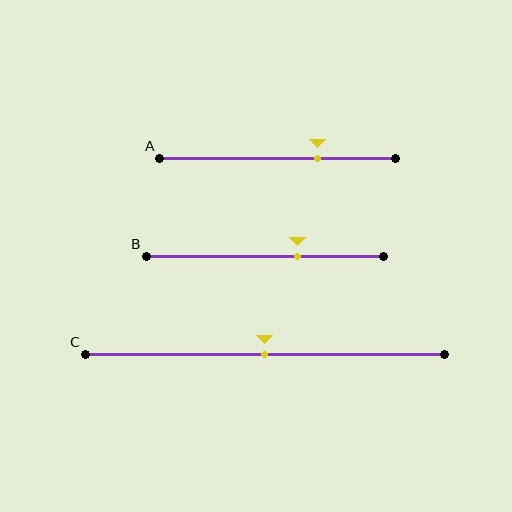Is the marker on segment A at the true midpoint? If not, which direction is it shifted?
No, the marker on segment A is shifted to the right by about 17% of the segment length.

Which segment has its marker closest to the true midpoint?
Segment C has its marker closest to the true midpoint.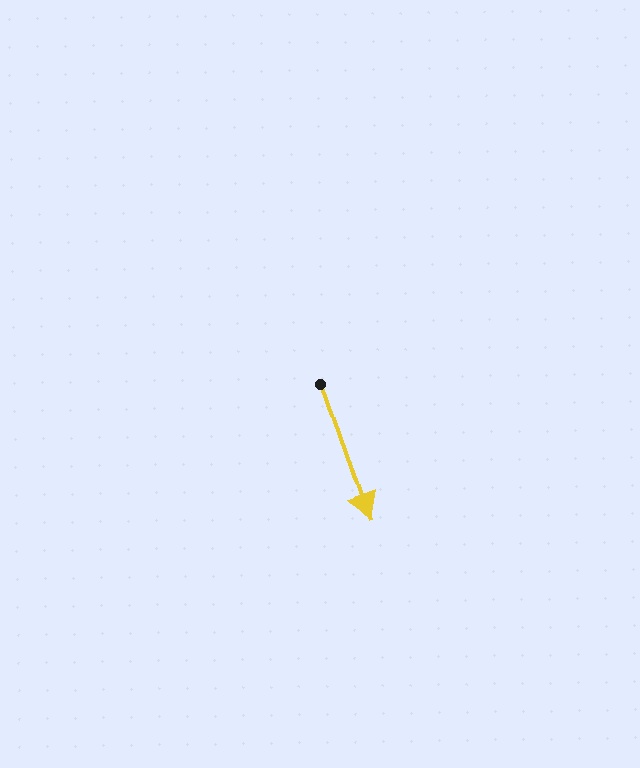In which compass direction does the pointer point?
South.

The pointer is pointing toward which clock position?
Roughly 5 o'clock.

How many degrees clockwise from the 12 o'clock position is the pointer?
Approximately 161 degrees.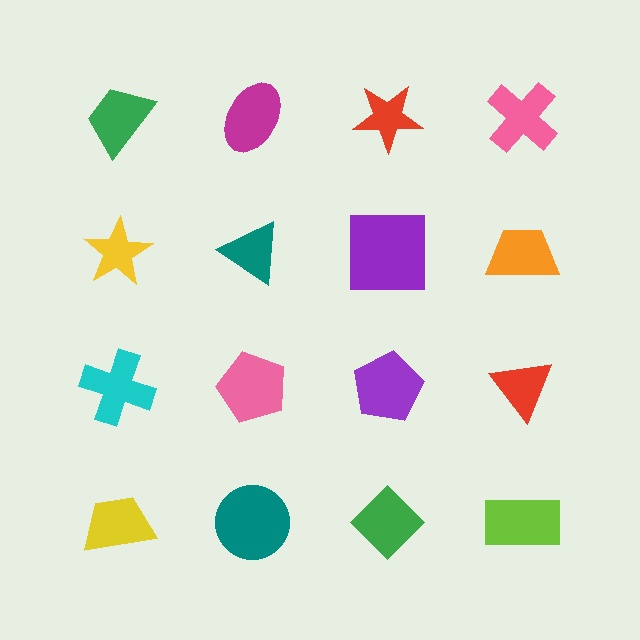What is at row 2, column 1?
A yellow star.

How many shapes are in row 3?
4 shapes.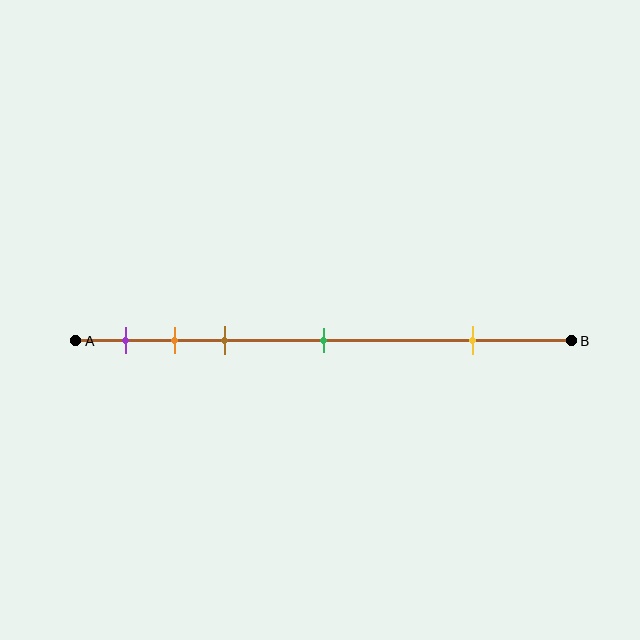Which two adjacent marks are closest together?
The orange and brown marks are the closest adjacent pair.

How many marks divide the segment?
There are 5 marks dividing the segment.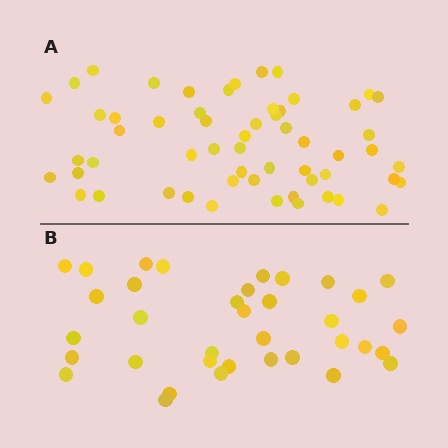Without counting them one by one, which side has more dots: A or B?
Region A (the top region) has more dots.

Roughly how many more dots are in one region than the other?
Region A has approximately 20 more dots than region B.